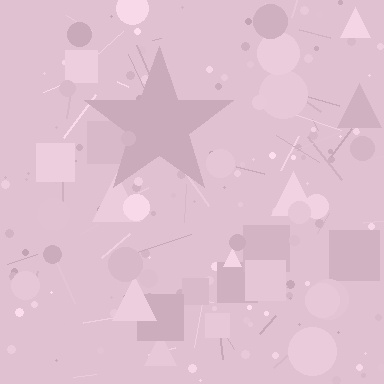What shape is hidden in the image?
A star is hidden in the image.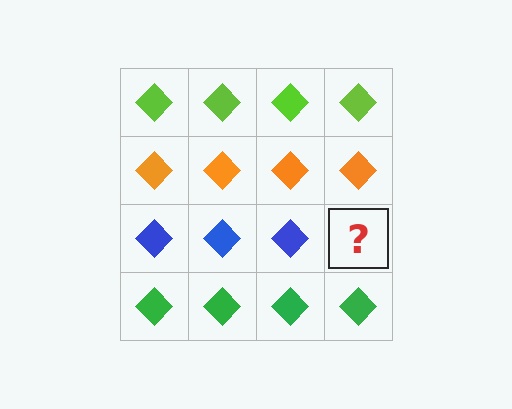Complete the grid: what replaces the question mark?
The question mark should be replaced with a blue diamond.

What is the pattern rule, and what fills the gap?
The rule is that each row has a consistent color. The gap should be filled with a blue diamond.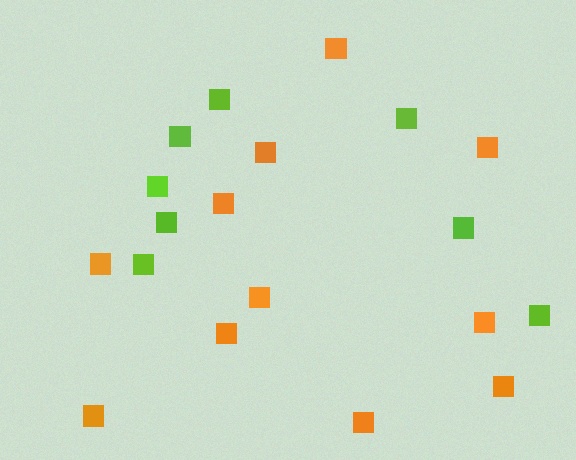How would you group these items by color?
There are 2 groups: one group of lime squares (8) and one group of orange squares (11).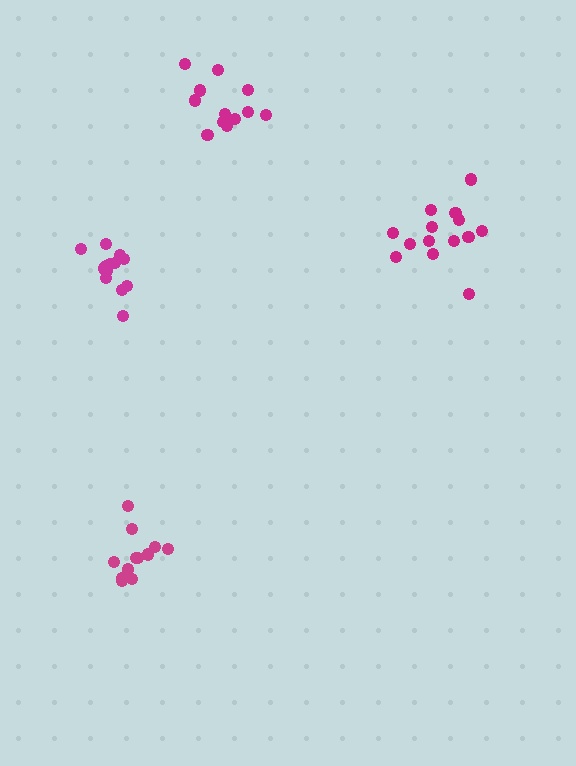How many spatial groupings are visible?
There are 4 spatial groupings.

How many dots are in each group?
Group 1: 12 dots, Group 2: 12 dots, Group 3: 13 dots, Group 4: 14 dots (51 total).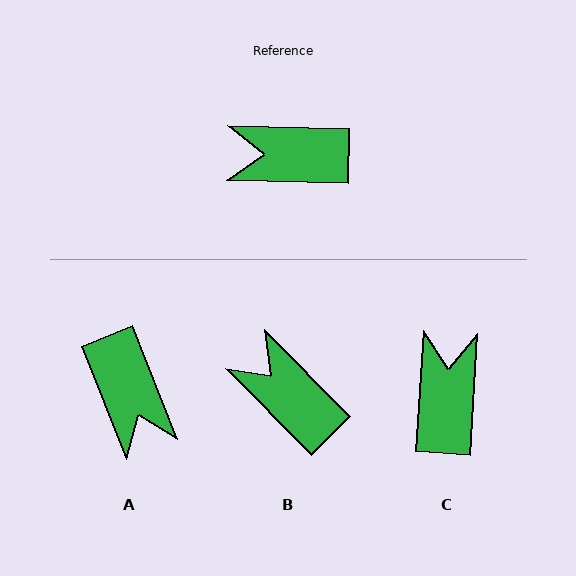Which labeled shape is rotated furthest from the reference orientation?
A, about 113 degrees away.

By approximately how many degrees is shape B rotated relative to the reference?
Approximately 44 degrees clockwise.